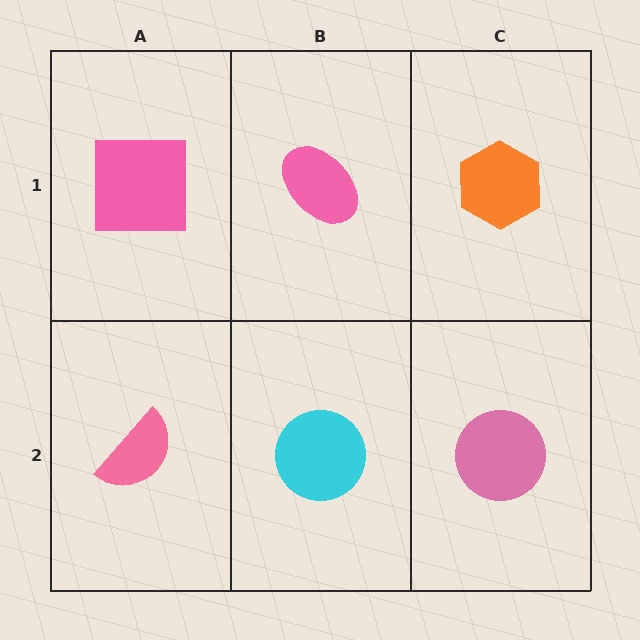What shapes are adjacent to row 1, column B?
A cyan circle (row 2, column B), a pink square (row 1, column A), an orange hexagon (row 1, column C).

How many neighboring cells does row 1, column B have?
3.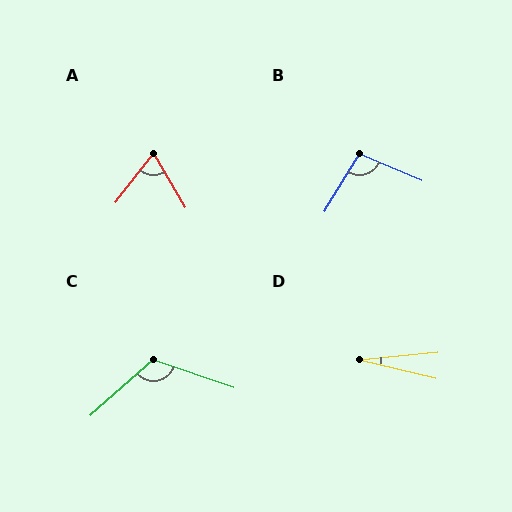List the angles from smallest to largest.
D (19°), A (68°), B (98°), C (119°).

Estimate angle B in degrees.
Approximately 98 degrees.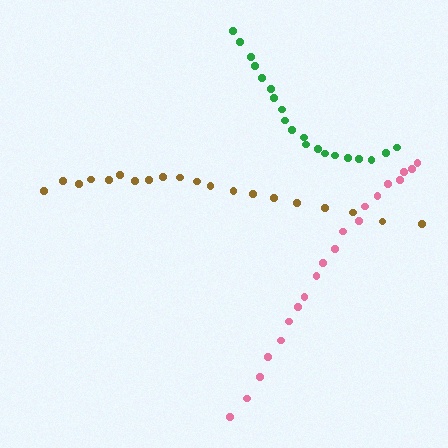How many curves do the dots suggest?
There are 3 distinct paths.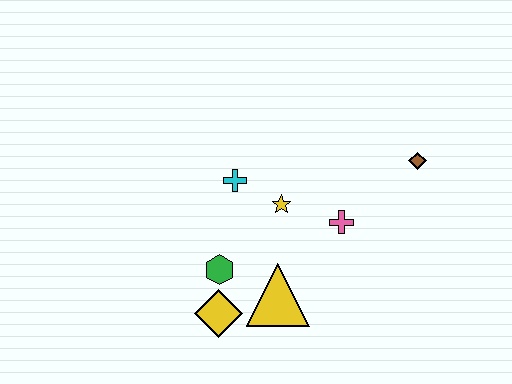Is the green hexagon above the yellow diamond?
Yes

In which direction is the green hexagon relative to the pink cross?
The green hexagon is to the left of the pink cross.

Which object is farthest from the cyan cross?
The brown diamond is farthest from the cyan cross.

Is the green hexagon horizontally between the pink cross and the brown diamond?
No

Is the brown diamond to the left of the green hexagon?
No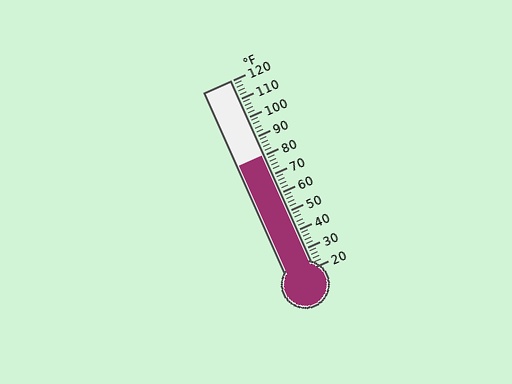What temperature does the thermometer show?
The thermometer shows approximately 80°F.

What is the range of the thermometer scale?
The thermometer scale ranges from 20°F to 120°F.